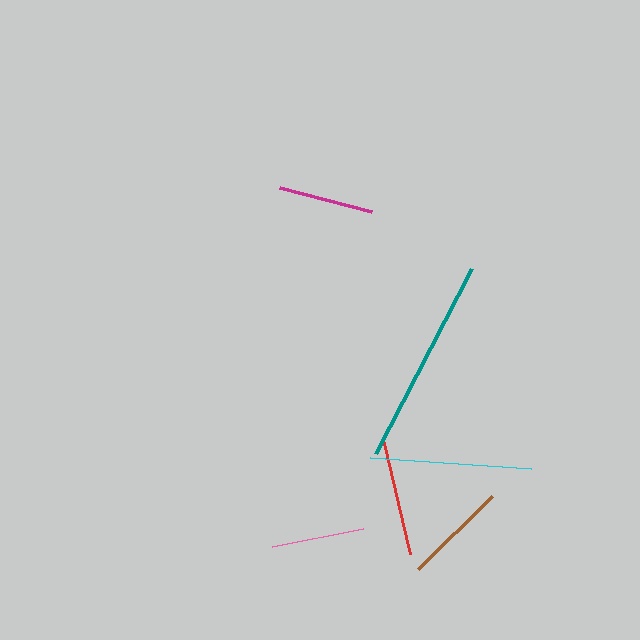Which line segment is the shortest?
The pink line is the shortest at approximately 93 pixels.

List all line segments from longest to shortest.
From longest to shortest: teal, cyan, red, brown, magenta, pink.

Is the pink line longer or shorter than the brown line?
The brown line is longer than the pink line.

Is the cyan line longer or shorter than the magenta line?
The cyan line is longer than the magenta line.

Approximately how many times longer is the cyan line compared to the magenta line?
The cyan line is approximately 1.7 times the length of the magenta line.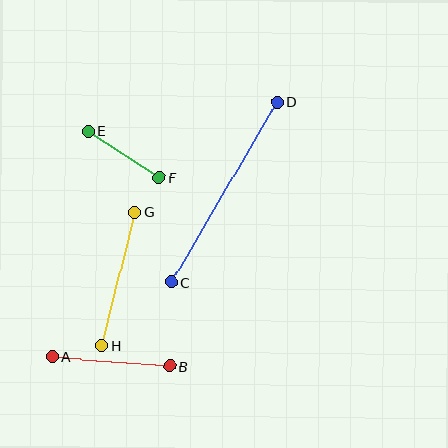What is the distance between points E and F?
The distance is approximately 85 pixels.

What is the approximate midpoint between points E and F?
The midpoint is at approximately (124, 155) pixels.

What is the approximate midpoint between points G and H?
The midpoint is at approximately (118, 279) pixels.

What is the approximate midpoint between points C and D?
The midpoint is at approximately (225, 192) pixels.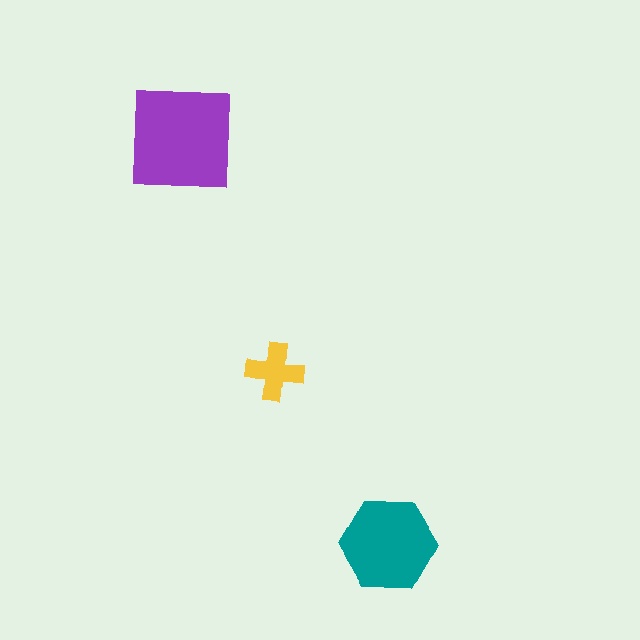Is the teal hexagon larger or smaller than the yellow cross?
Larger.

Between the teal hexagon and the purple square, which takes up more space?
The purple square.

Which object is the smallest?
The yellow cross.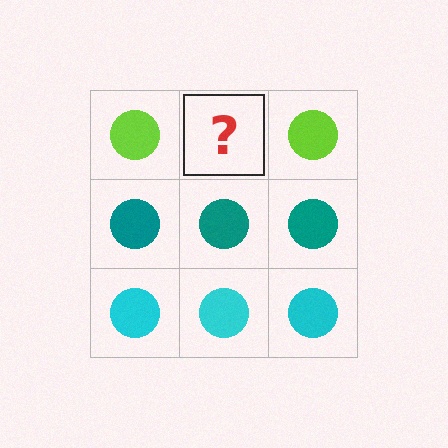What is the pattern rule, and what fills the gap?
The rule is that each row has a consistent color. The gap should be filled with a lime circle.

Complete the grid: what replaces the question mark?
The question mark should be replaced with a lime circle.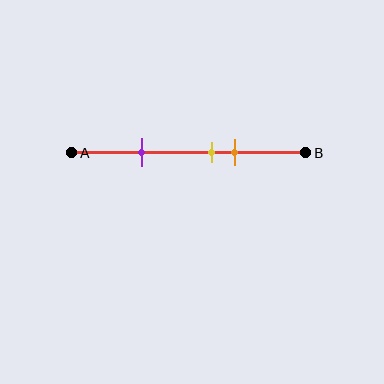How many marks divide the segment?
There are 3 marks dividing the segment.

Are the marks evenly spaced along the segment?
No, the marks are not evenly spaced.